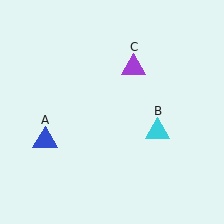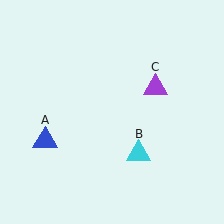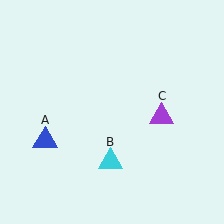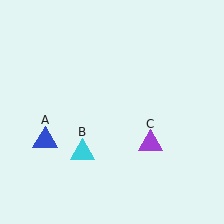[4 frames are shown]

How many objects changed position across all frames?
2 objects changed position: cyan triangle (object B), purple triangle (object C).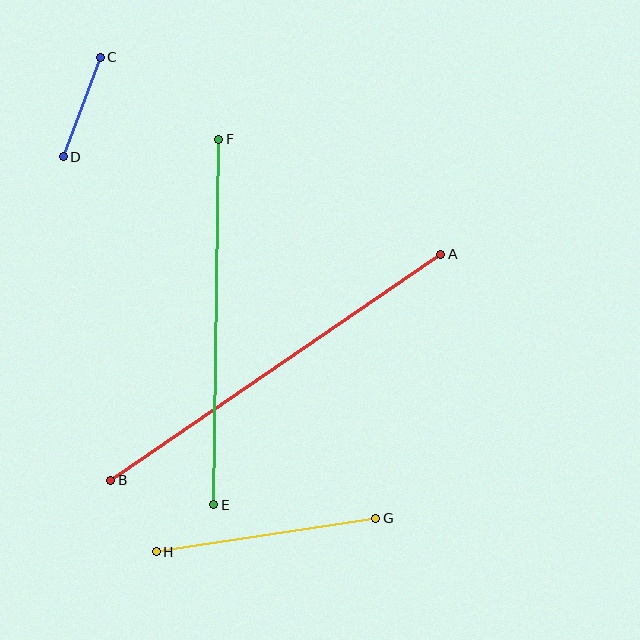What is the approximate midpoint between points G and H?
The midpoint is at approximately (266, 535) pixels.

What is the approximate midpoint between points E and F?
The midpoint is at approximately (216, 322) pixels.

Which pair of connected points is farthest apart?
Points A and B are farthest apart.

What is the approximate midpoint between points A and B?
The midpoint is at approximately (276, 367) pixels.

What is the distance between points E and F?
The distance is approximately 365 pixels.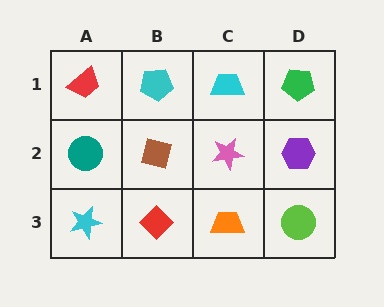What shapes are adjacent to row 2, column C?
A cyan trapezoid (row 1, column C), an orange trapezoid (row 3, column C), a brown square (row 2, column B), a purple hexagon (row 2, column D).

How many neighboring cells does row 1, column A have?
2.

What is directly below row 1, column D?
A purple hexagon.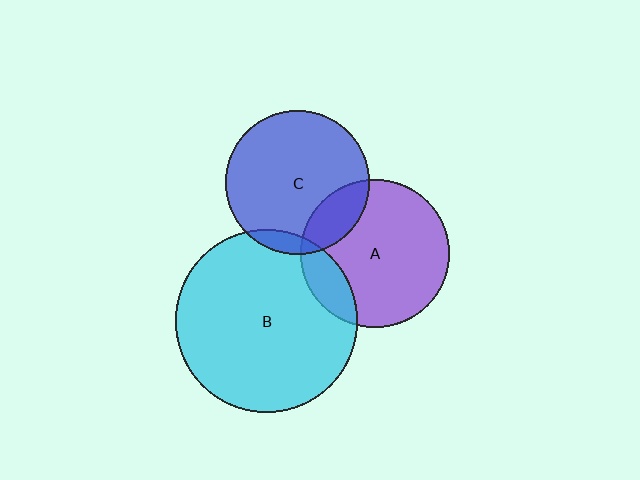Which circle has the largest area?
Circle B (cyan).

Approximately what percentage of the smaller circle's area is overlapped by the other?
Approximately 15%.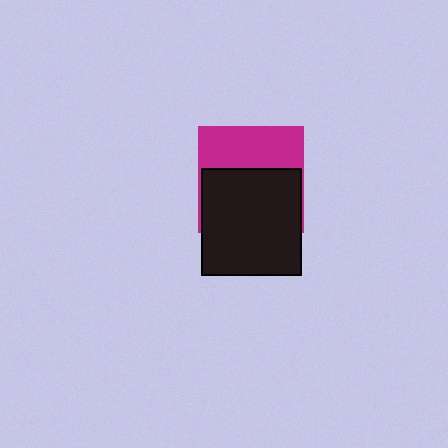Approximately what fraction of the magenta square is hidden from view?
Roughly 58% of the magenta square is hidden behind the black rectangle.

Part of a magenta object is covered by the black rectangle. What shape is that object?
It is a square.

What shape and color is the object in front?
The object in front is a black rectangle.